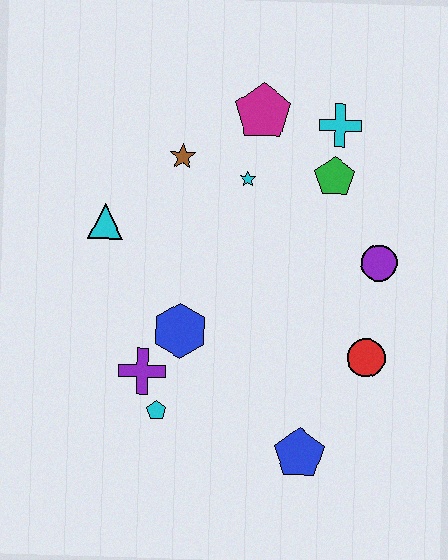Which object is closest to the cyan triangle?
The brown star is closest to the cyan triangle.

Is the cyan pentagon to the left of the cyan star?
Yes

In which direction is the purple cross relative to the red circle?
The purple cross is to the left of the red circle.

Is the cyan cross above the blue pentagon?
Yes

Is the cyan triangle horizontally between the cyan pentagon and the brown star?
No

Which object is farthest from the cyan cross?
The cyan pentagon is farthest from the cyan cross.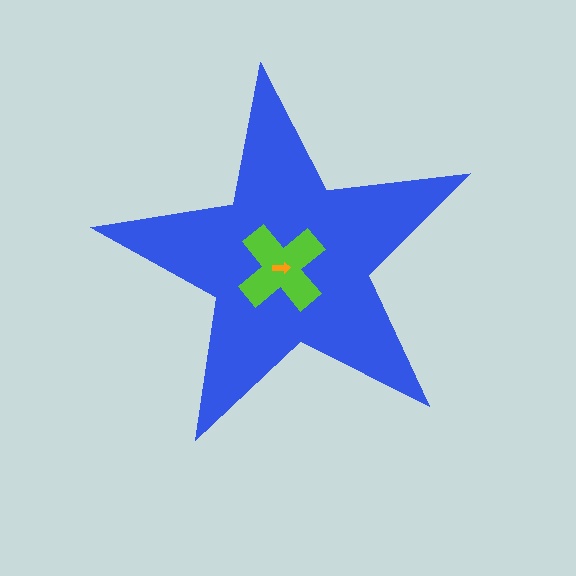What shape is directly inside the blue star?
The lime cross.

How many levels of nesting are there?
3.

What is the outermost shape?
The blue star.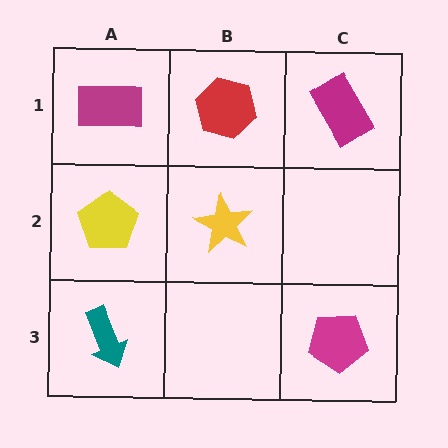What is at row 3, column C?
A magenta pentagon.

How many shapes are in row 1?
3 shapes.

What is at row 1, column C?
A magenta rectangle.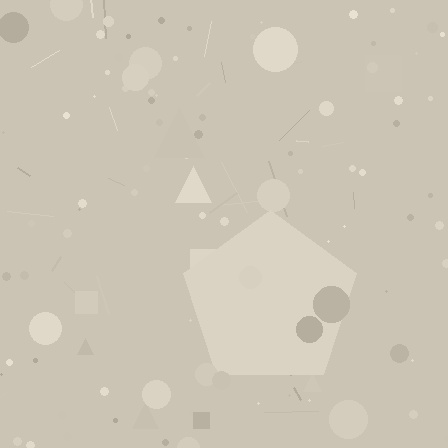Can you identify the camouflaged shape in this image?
The camouflaged shape is a pentagon.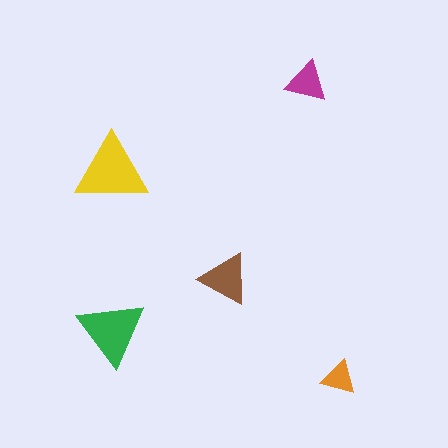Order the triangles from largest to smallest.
the yellow one, the green one, the brown one, the magenta one, the orange one.